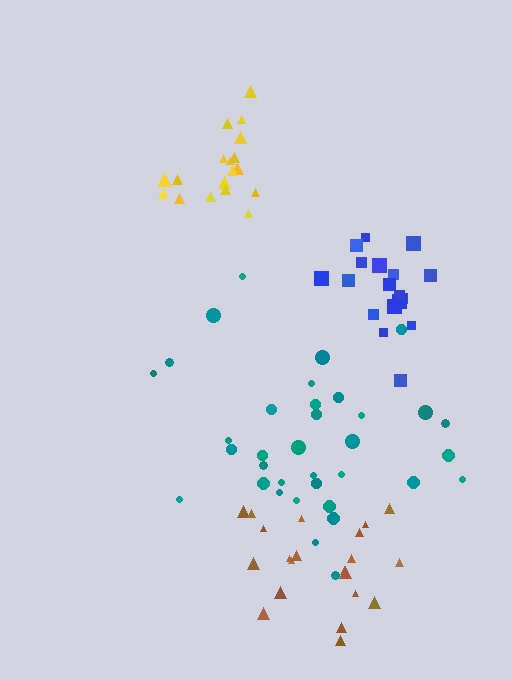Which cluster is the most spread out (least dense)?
Brown.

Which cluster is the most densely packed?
Yellow.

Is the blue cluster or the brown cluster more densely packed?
Blue.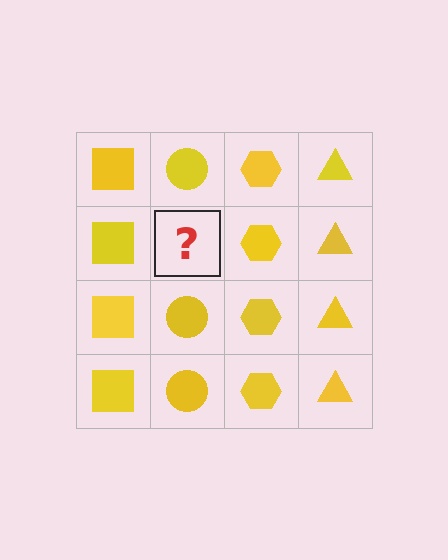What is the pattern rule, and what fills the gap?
The rule is that each column has a consistent shape. The gap should be filled with a yellow circle.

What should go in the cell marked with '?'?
The missing cell should contain a yellow circle.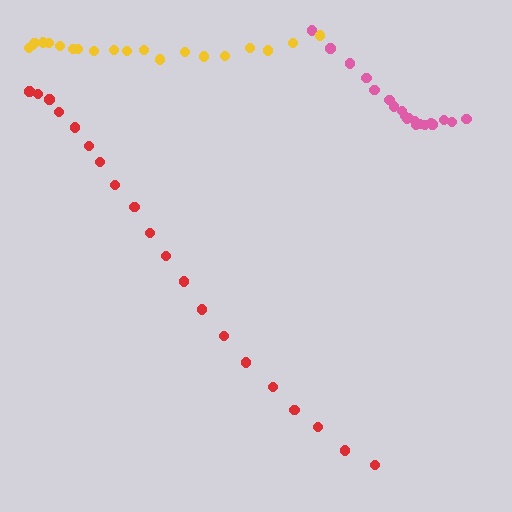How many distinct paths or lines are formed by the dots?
There are 3 distinct paths.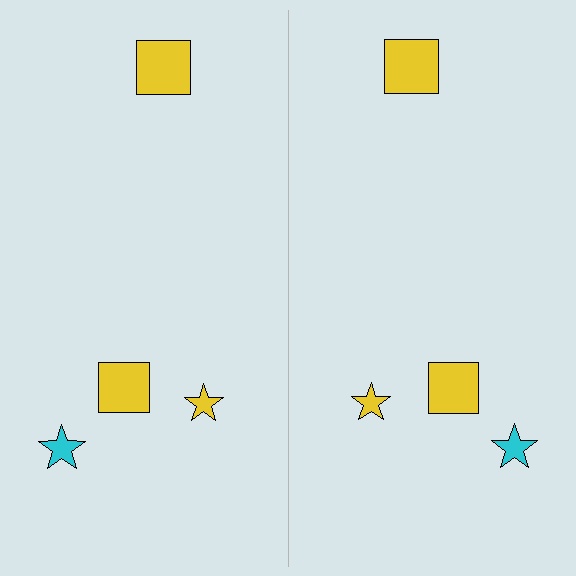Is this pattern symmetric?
Yes, this pattern has bilateral (reflection) symmetry.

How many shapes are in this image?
There are 8 shapes in this image.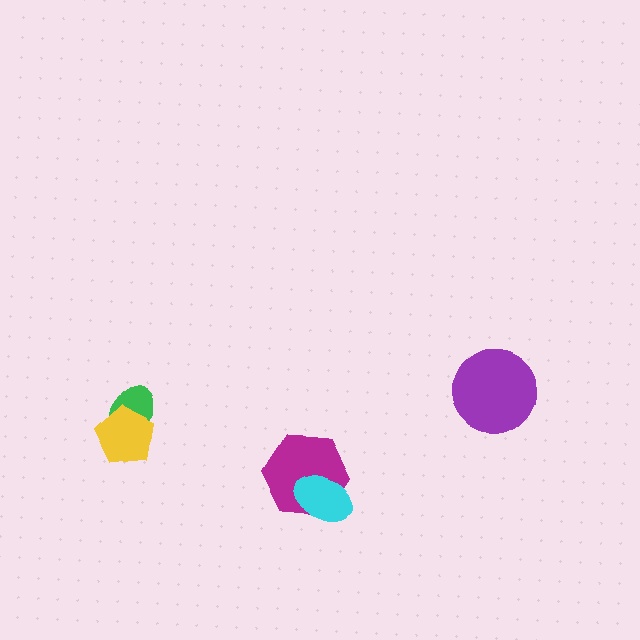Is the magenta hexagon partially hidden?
Yes, it is partially covered by another shape.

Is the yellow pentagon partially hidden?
No, no other shape covers it.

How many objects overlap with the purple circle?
0 objects overlap with the purple circle.